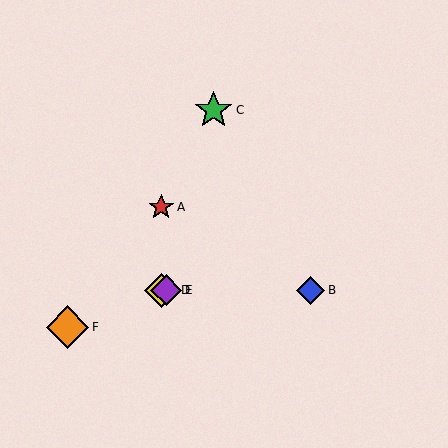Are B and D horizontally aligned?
Yes, both are at y≈290.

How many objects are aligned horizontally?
3 objects (B, D, E) are aligned horizontally.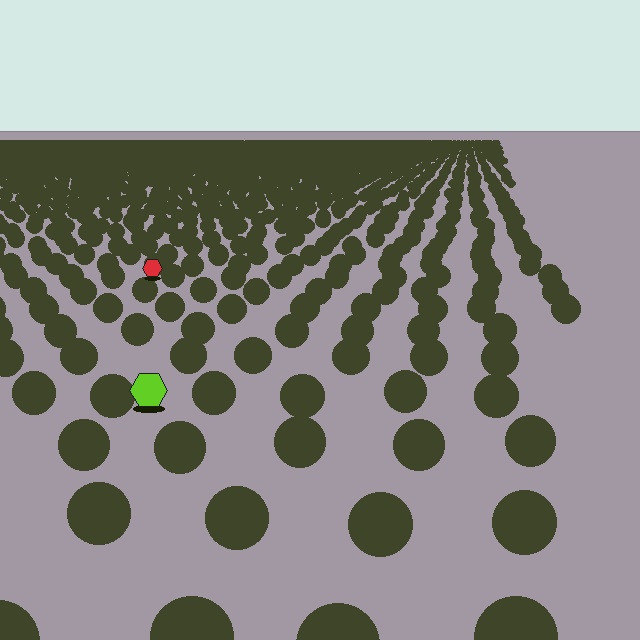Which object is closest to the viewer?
The lime hexagon is closest. The texture marks near it are larger and more spread out.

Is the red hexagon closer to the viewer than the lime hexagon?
No. The lime hexagon is closer — you can tell from the texture gradient: the ground texture is coarser near it.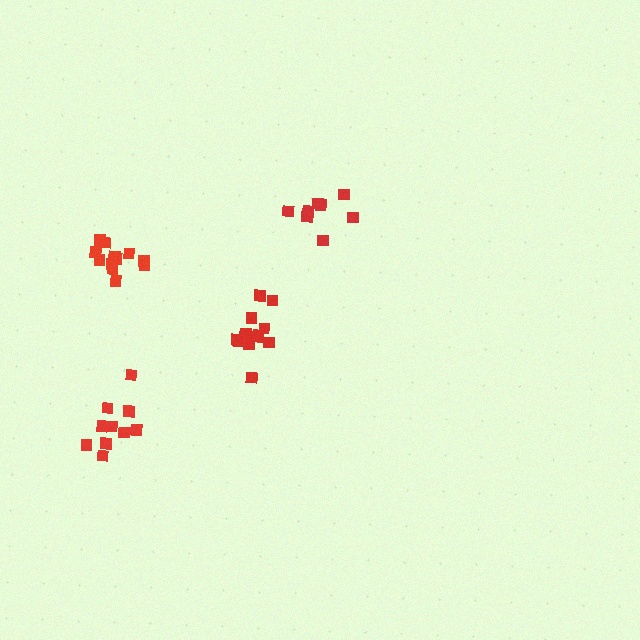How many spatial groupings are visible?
There are 4 spatial groupings.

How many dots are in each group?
Group 1: 8 dots, Group 2: 12 dots, Group 3: 10 dots, Group 4: 12 dots (42 total).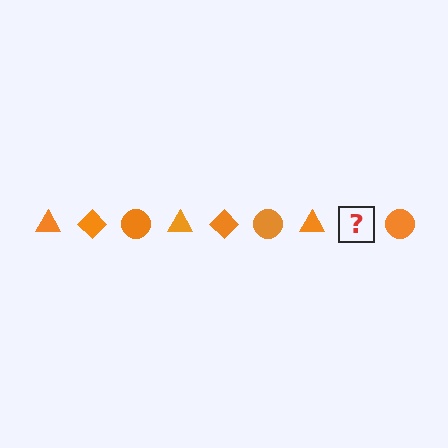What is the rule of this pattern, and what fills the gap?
The rule is that the pattern cycles through triangle, diamond, circle shapes in orange. The gap should be filled with an orange diamond.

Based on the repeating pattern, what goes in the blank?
The blank should be an orange diamond.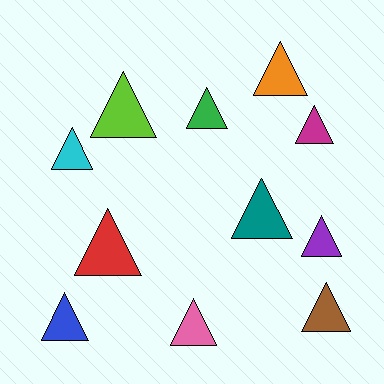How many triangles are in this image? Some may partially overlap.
There are 11 triangles.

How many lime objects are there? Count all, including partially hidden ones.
There is 1 lime object.